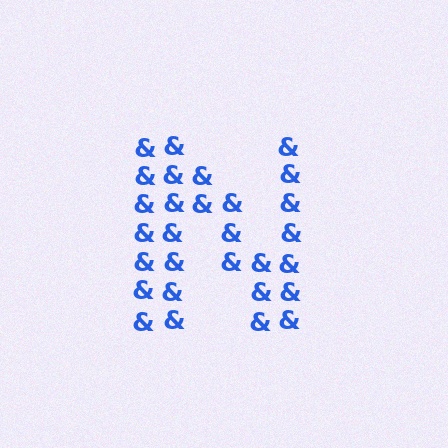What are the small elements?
The small elements are ampersands.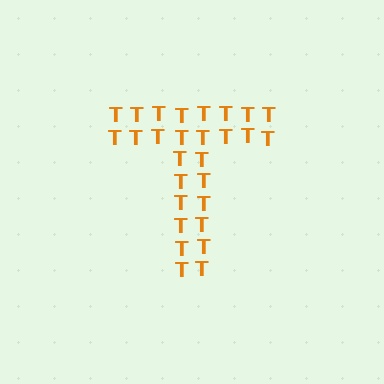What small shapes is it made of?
It is made of small letter T's.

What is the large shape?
The large shape is the letter T.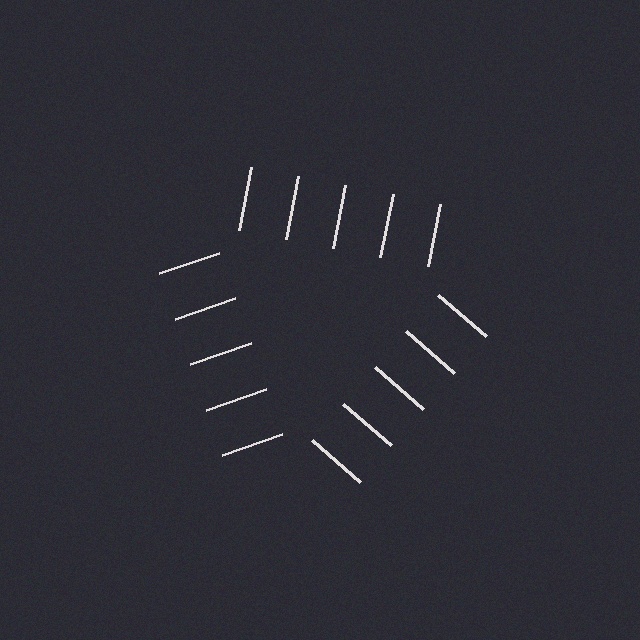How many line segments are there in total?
15 — 5 along each of the 3 edges.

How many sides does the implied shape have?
3 sides — the line-ends trace a triangle.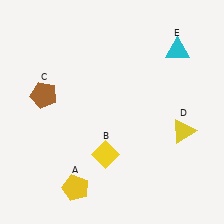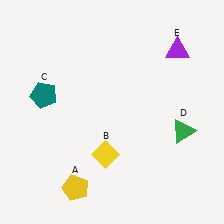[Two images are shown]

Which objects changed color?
C changed from brown to teal. D changed from yellow to green. E changed from cyan to purple.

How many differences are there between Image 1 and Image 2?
There are 3 differences between the two images.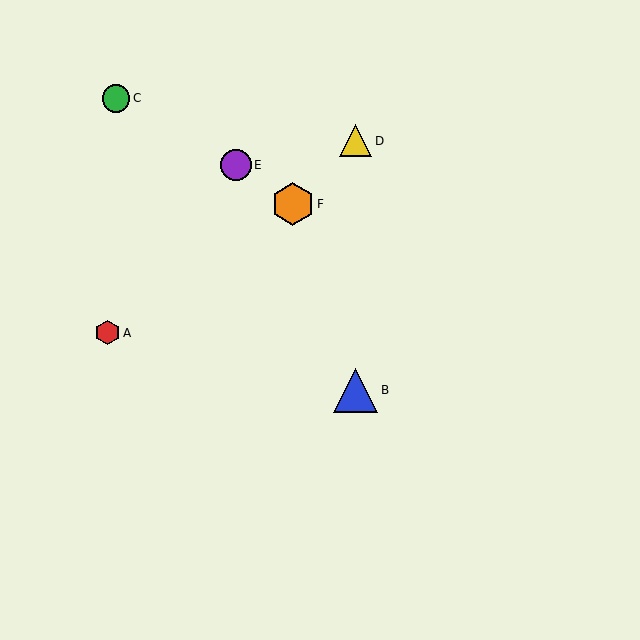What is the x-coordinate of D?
Object D is at x≈356.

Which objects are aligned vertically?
Objects B, D are aligned vertically.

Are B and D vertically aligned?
Yes, both are at x≈356.